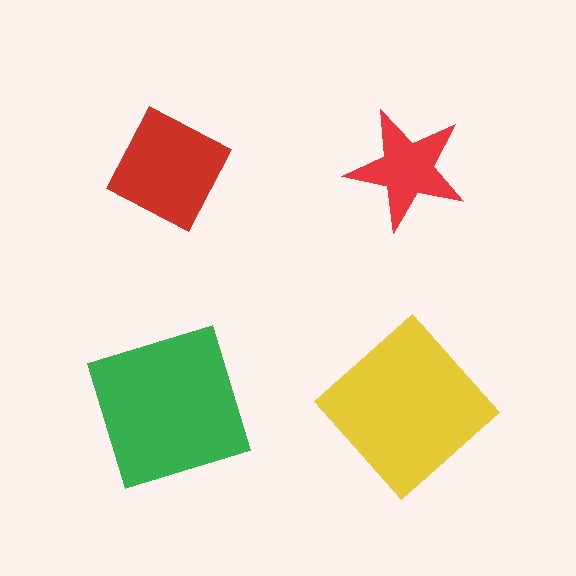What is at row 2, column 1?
A green square.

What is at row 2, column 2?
A yellow diamond.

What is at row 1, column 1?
A red diamond.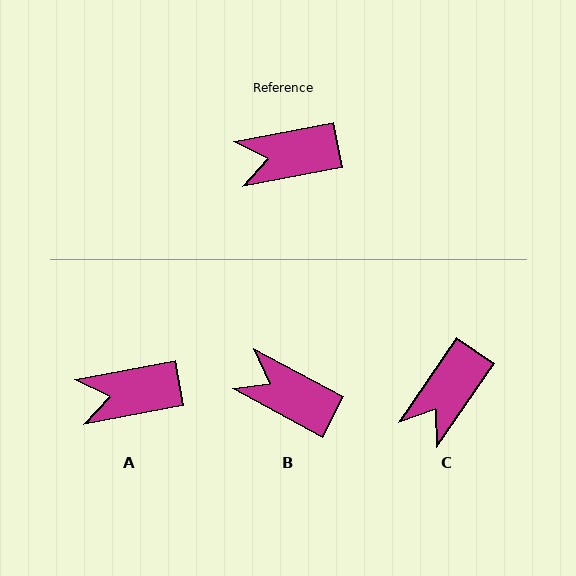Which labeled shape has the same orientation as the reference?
A.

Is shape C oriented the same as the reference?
No, it is off by about 45 degrees.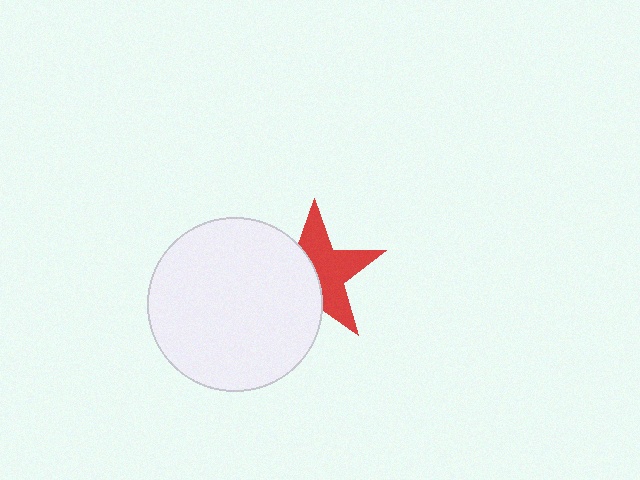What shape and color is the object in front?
The object in front is a white circle.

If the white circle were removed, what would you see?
You would see the complete red star.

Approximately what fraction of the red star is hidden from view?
Roughly 46% of the red star is hidden behind the white circle.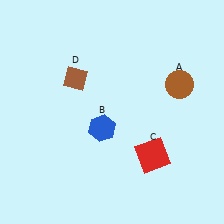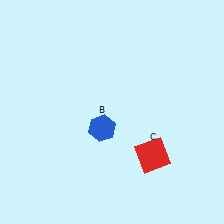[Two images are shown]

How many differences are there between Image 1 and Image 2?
There are 2 differences between the two images.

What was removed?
The brown circle (A), the brown diamond (D) were removed in Image 2.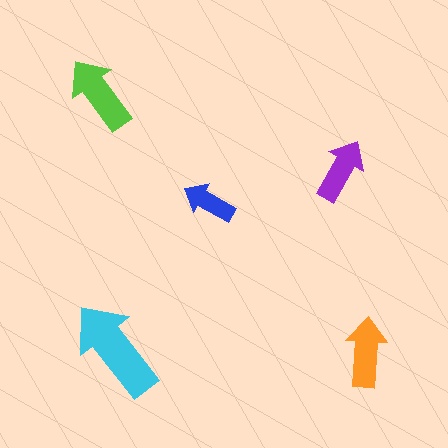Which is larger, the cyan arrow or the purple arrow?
The cyan one.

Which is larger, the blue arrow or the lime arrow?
The lime one.